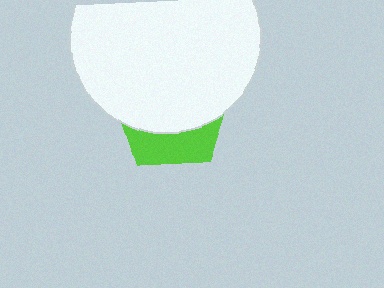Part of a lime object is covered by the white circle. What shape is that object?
It is a pentagon.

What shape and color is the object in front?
The object in front is a white circle.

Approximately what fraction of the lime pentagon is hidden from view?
Roughly 68% of the lime pentagon is hidden behind the white circle.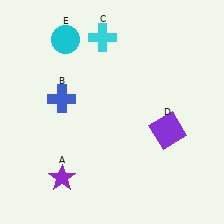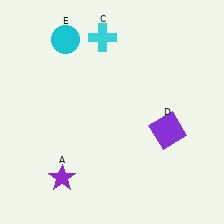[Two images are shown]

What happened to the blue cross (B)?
The blue cross (B) was removed in Image 2. It was in the top-left area of Image 1.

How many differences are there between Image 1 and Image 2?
There is 1 difference between the two images.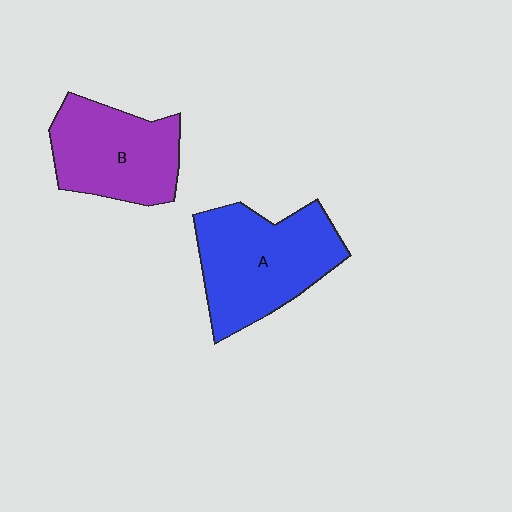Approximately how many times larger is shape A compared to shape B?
Approximately 1.2 times.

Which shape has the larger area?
Shape A (blue).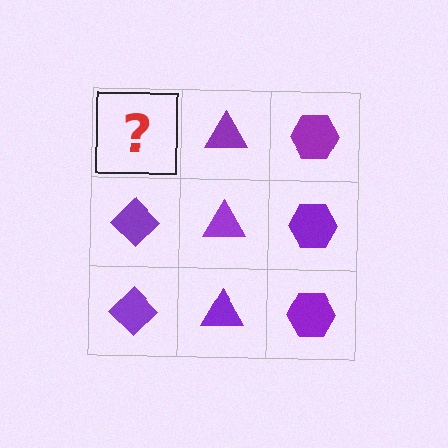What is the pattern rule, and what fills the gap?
The rule is that each column has a consistent shape. The gap should be filled with a purple diamond.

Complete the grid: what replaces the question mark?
The question mark should be replaced with a purple diamond.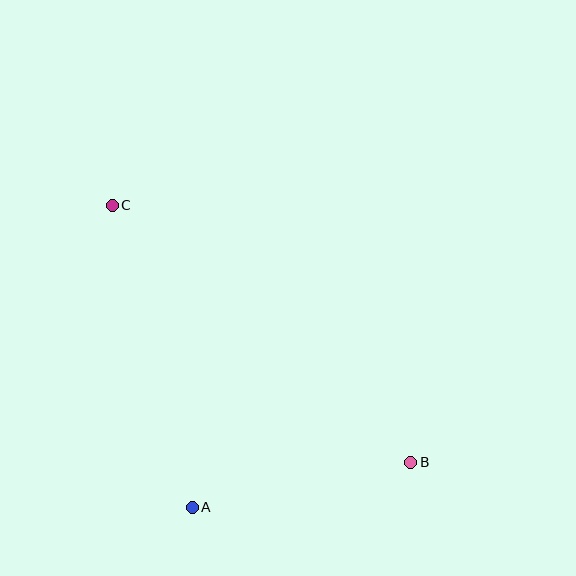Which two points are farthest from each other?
Points B and C are farthest from each other.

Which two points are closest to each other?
Points A and B are closest to each other.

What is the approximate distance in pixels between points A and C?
The distance between A and C is approximately 312 pixels.